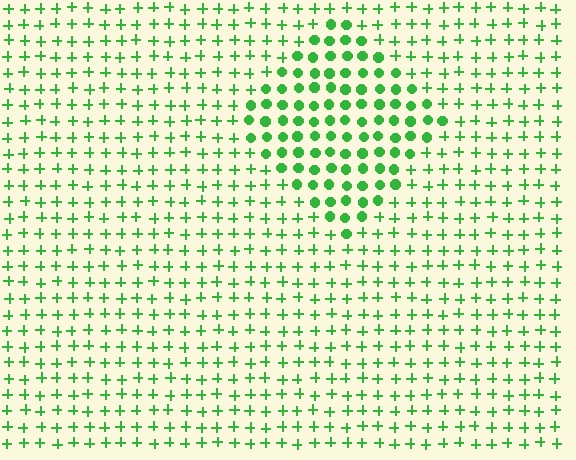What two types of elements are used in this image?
The image uses circles inside the diamond region and plus signs outside it.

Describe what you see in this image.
The image is filled with small green elements arranged in a uniform grid. A diamond-shaped region contains circles, while the surrounding area contains plus signs. The boundary is defined purely by the change in element shape.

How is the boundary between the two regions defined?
The boundary is defined by a change in element shape: circles inside vs. plus signs outside. All elements share the same color and spacing.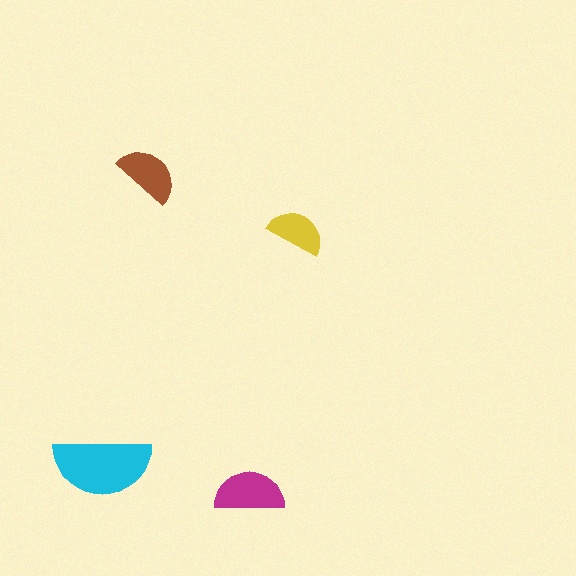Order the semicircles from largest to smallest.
the cyan one, the magenta one, the brown one, the yellow one.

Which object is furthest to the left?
The cyan semicircle is leftmost.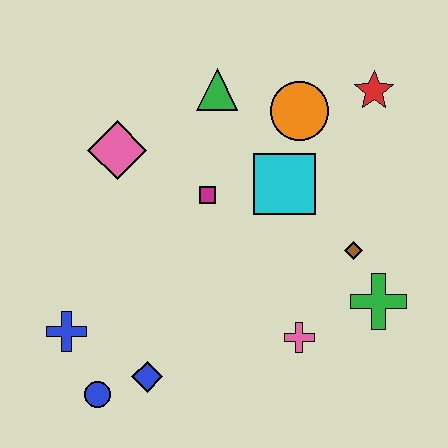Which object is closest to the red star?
The orange circle is closest to the red star.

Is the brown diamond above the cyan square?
No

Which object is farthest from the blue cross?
The red star is farthest from the blue cross.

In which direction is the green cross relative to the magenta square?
The green cross is to the right of the magenta square.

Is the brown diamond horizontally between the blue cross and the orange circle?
No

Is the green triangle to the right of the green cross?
No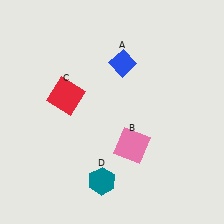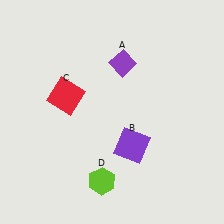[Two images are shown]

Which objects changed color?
A changed from blue to purple. B changed from pink to purple. D changed from teal to lime.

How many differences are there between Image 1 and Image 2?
There are 3 differences between the two images.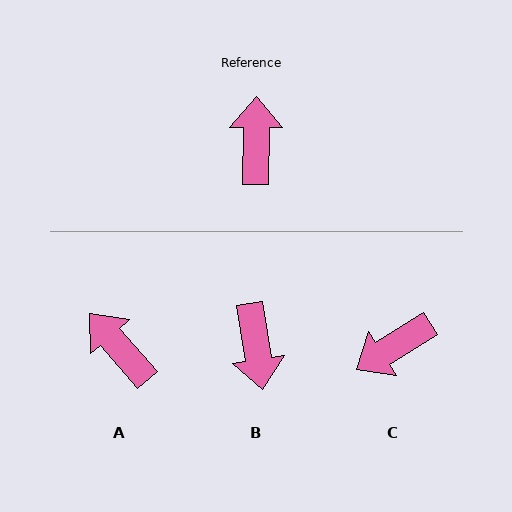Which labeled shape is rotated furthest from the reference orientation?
B, about 170 degrees away.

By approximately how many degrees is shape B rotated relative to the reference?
Approximately 170 degrees clockwise.